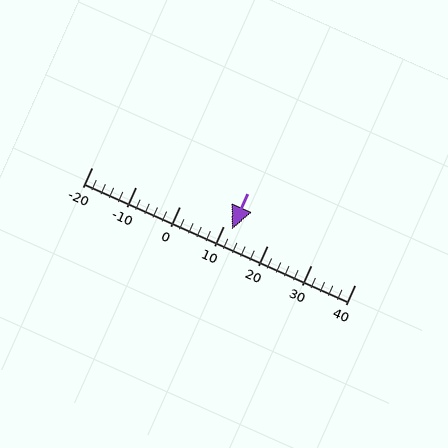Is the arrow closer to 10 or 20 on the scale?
The arrow is closer to 10.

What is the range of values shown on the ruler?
The ruler shows values from -20 to 40.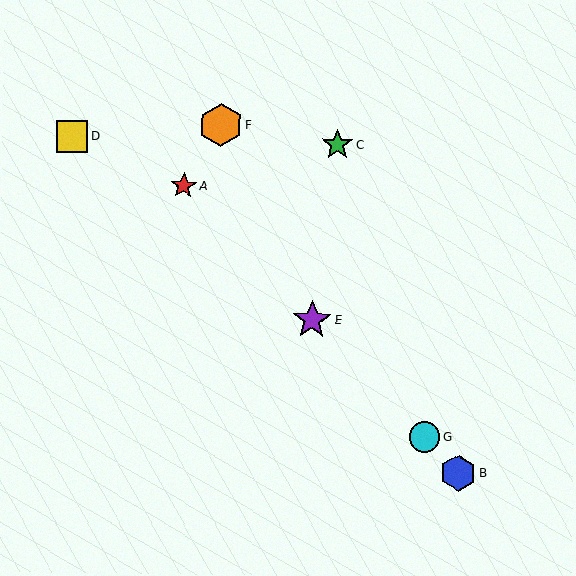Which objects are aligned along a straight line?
Objects A, B, E, G are aligned along a straight line.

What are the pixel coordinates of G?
Object G is at (424, 437).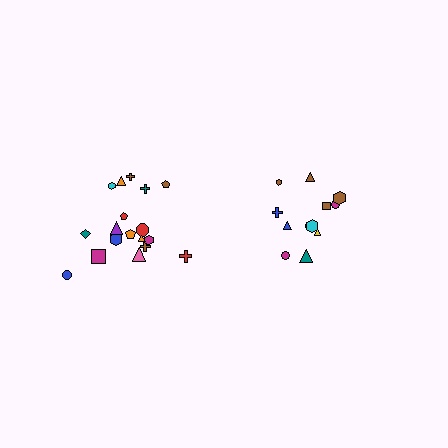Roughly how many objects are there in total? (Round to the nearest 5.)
Roughly 30 objects in total.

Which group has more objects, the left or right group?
The left group.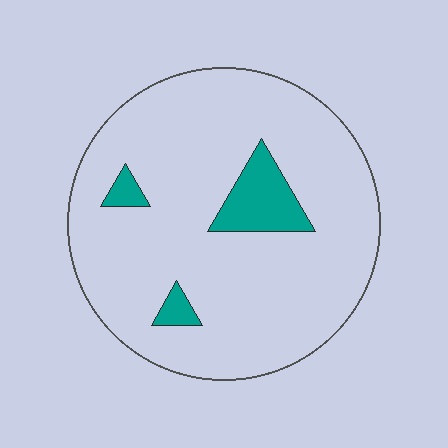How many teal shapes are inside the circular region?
3.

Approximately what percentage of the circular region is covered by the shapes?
Approximately 10%.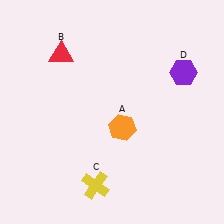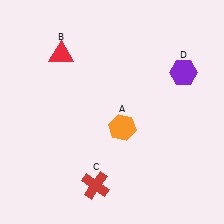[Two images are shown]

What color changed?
The cross (C) changed from yellow in Image 1 to red in Image 2.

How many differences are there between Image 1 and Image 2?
There is 1 difference between the two images.